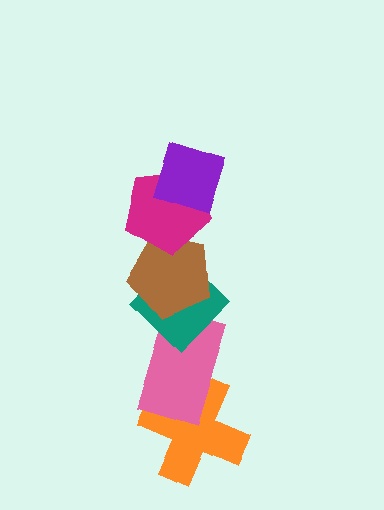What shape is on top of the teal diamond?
The brown pentagon is on top of the teal diamond.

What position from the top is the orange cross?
The orange cross is 6th from the top.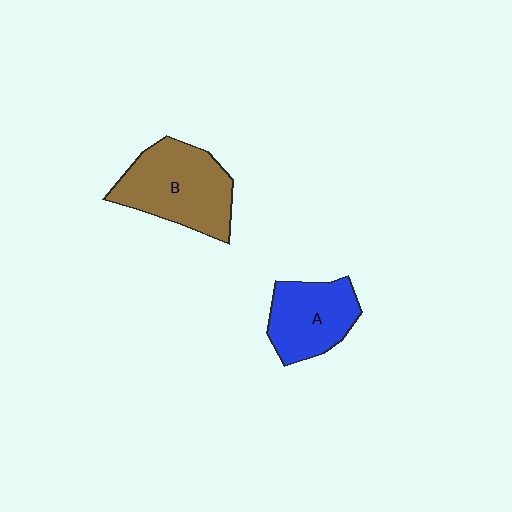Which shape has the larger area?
Shape B (brown).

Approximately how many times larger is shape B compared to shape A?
Approximately 1.4 times.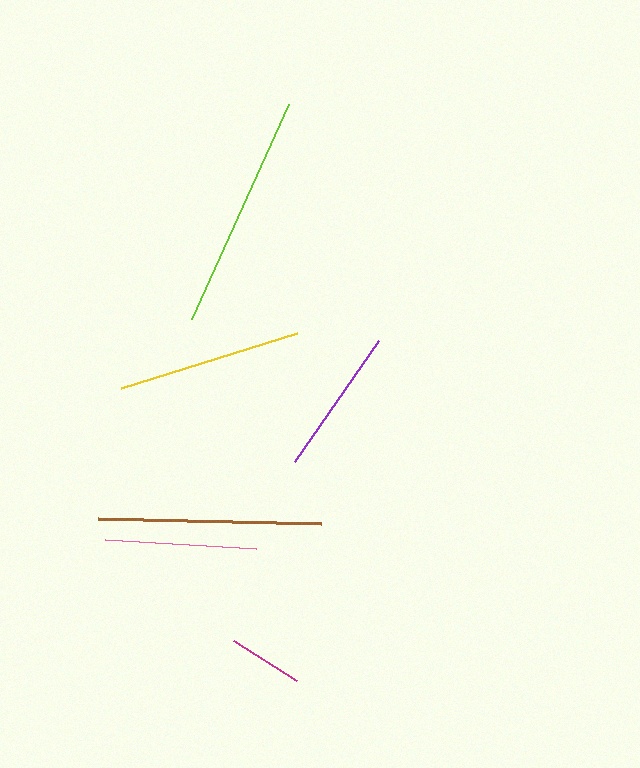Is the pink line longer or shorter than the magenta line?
The pink line is longer than the magenta line.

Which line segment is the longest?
The lime line is the longest at approximately 236 pixels.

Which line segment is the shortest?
The magenta line is the shortest at approximately 74 pixels.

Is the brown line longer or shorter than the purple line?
The brown line is longer than the purple line.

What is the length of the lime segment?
The lime segment is approximately 236 pixels long.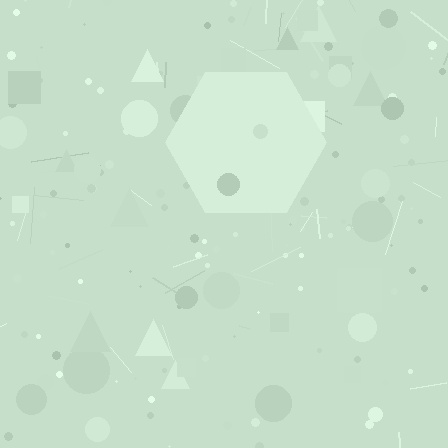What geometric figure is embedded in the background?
A hexagon is embedded in the background.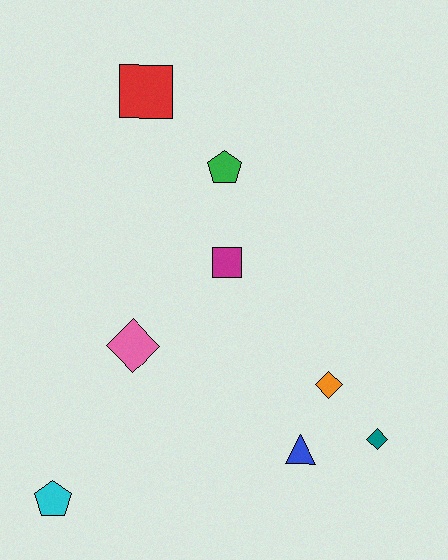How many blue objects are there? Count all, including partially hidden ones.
There is 1 blue object.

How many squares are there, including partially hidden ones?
There are 2 squares.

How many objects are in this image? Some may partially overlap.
There are 8 objects.